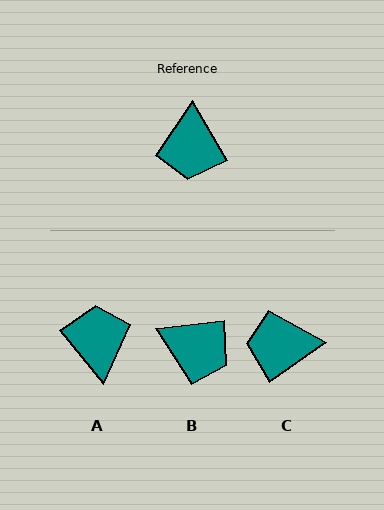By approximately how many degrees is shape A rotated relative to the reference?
Approximately 170 degrees clockwise.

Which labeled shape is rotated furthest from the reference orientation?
A, about 170 degrees away.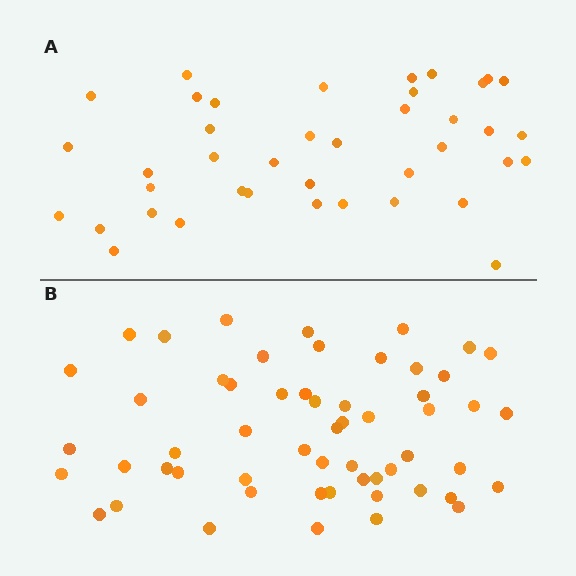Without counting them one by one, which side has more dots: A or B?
Region B (the bottom region) has more dots.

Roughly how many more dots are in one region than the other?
Region B has approximately 15 more dots than region A.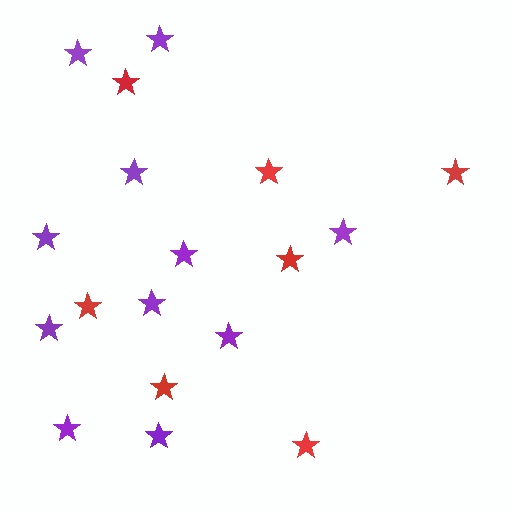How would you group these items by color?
There are 2 groups: one group of purple stars (11) and one group of red stars (7).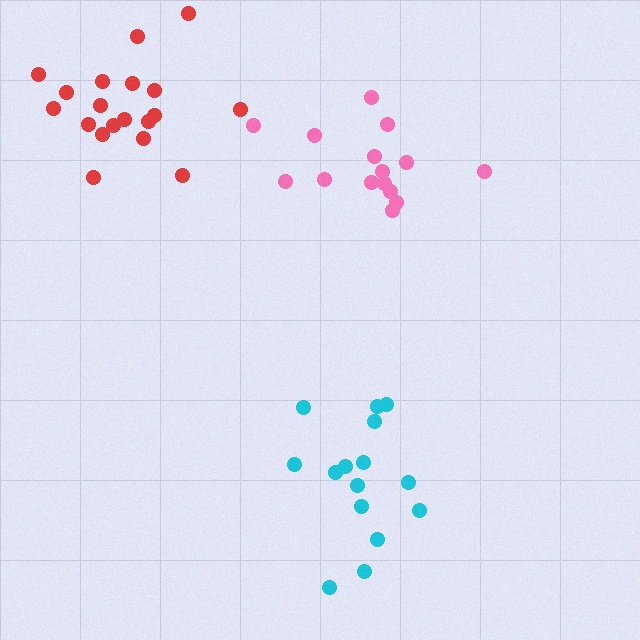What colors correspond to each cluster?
The clusters are colored: red, pink, cyan.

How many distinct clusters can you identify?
There are 3 distinct clusters.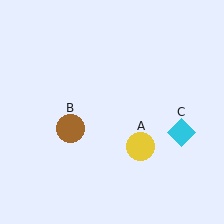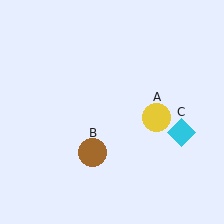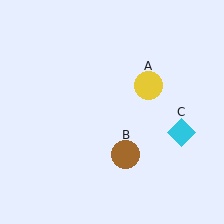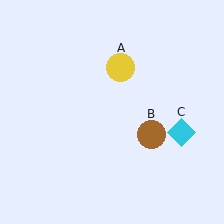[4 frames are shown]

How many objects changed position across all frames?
2 objects changed position: yellow circle (object A), brown circle (object B).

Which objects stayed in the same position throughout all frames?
Cyan diamond (object C) remained stationary.